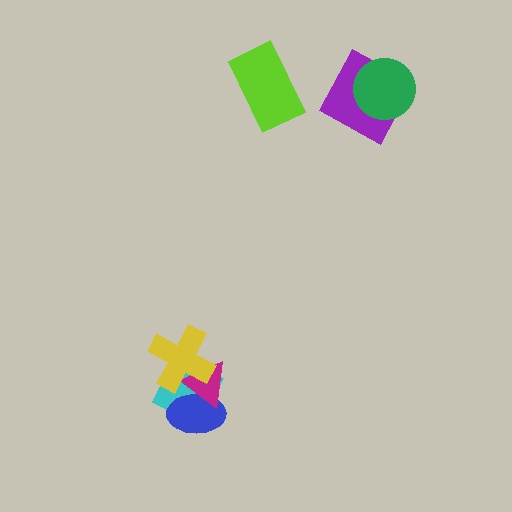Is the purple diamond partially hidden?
Yes, it is partially covered by another shape.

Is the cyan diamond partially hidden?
Yes, it is partially covered by another shape.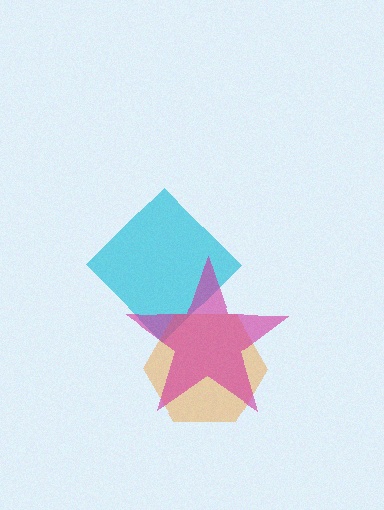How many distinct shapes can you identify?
There are 3 distinct shapes: a cyan diamond, an orange hexagon, a magenta star.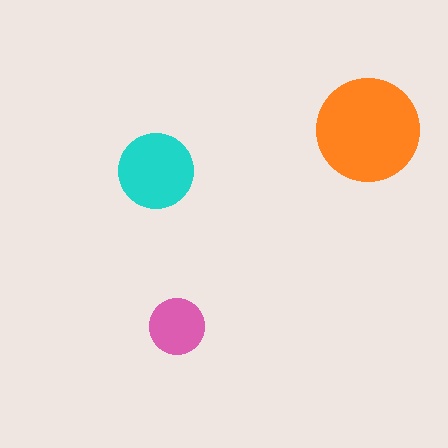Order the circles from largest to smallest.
the orange one, the cyan one, the pink one.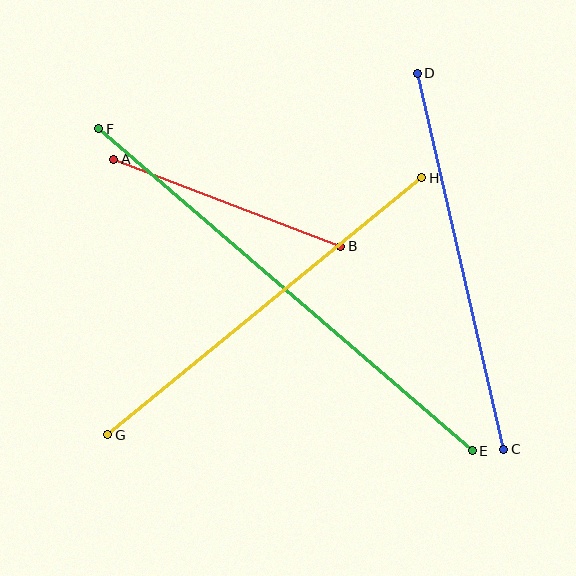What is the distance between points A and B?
The distance is approximately 243 pixels.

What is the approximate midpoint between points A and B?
The midpoint is at approximately (227, 203) pixels.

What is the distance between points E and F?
The distance is approximately 493 pixels.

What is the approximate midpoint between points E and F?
The midpoint is at approximately (286, 290) pixels.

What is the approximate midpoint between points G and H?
The midpoint is at approximately (265, 306) pixels.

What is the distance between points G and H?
The distance is approximately 406 pixels.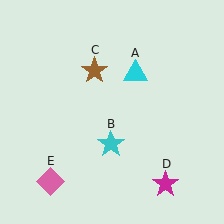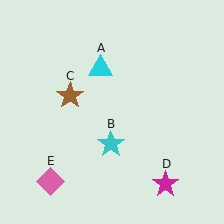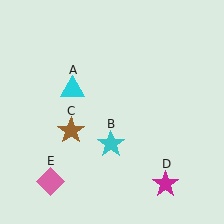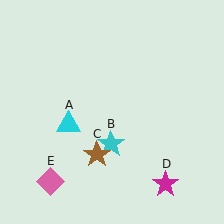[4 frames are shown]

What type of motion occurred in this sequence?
The cyan triangle (object A), brown star (object C) rotated counterclockwise around the center of the scene.